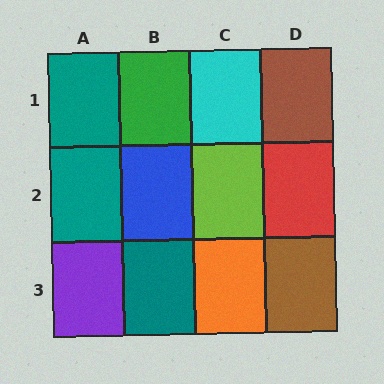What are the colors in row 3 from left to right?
Purple, teal, orange, brown.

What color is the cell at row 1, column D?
Brown.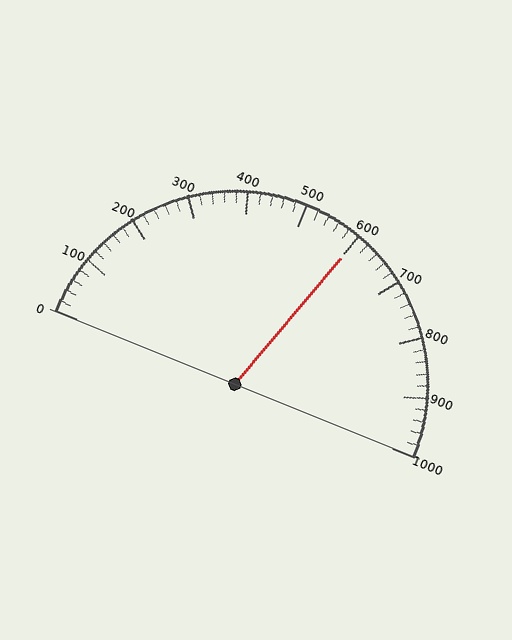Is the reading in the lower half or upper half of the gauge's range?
The reading is in the upper half of the range (0 to 1000).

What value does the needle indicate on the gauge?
The needle indicates approximately 600.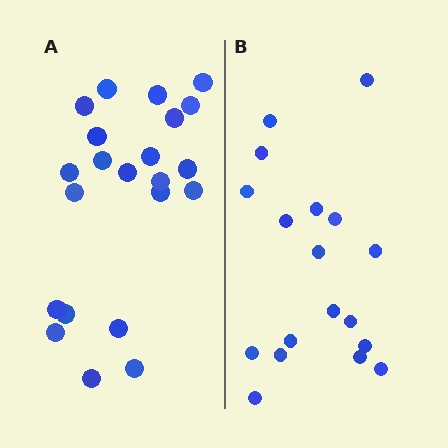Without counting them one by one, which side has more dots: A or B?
Region A (the left region) has more dots.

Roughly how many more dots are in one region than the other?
Region A has about 4 more dots than region B.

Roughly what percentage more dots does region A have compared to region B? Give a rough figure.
About 20% more.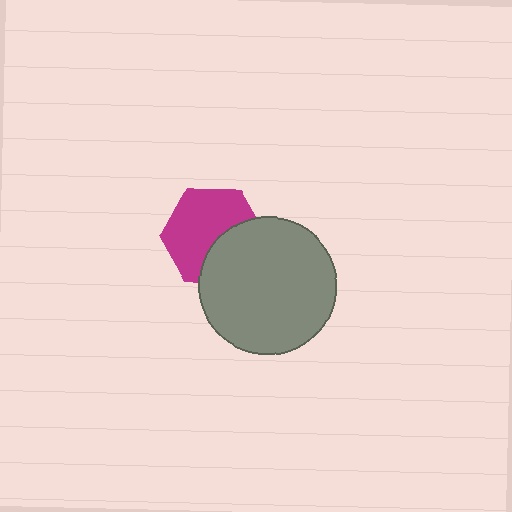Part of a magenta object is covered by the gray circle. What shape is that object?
It is a hexagon.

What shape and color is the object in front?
The object in front is a gray circle.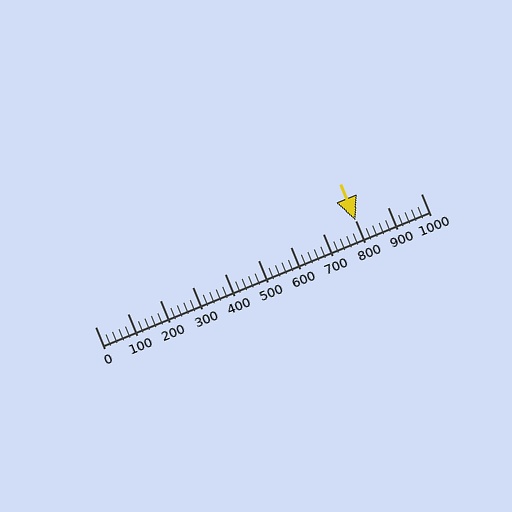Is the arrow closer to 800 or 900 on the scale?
The arrow is closer to 800.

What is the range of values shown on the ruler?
The ruler shows values from 0 to 1000.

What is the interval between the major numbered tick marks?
The major tick marks are spaced 100 units apart.